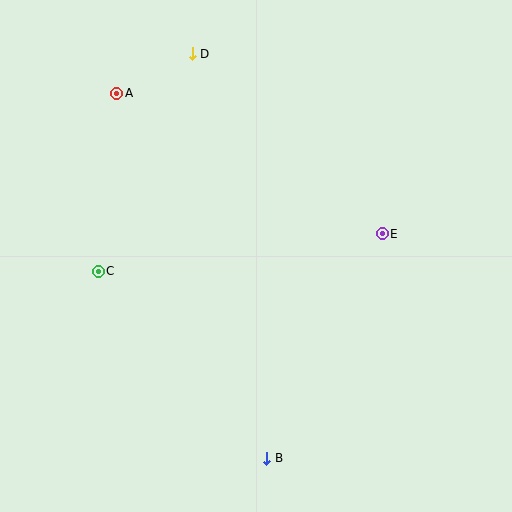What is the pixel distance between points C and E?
The distance between C and E is 287 pixels.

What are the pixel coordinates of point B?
Point B is at (267, 458).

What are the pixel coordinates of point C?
Point C is at (98, 272).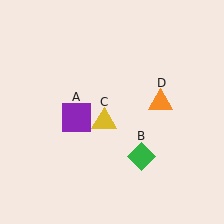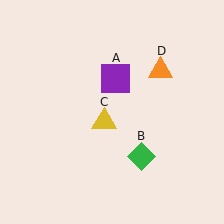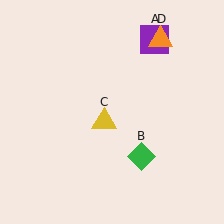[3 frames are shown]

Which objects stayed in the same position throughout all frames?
Green diamond (object B) and yellow triangle (object C) remained stationary.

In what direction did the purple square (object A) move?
The purple square (object A) moved up and to the right.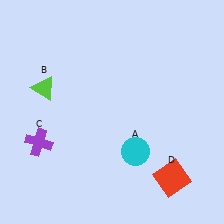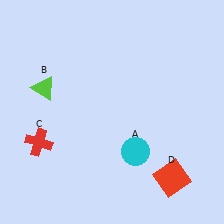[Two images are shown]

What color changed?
The cross (C) changed from purple in Image 1 to red in Image 2.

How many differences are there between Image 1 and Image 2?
There is 1 difference between the two images.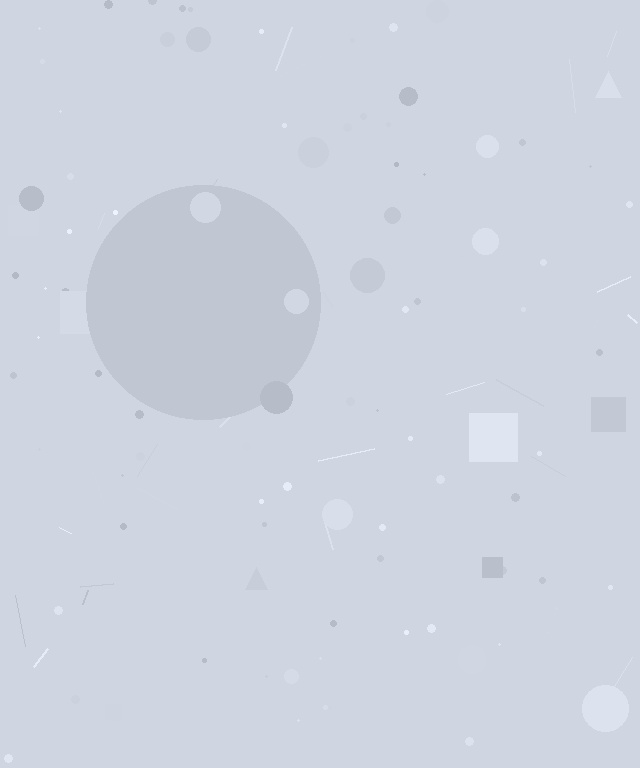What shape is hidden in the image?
A circle is hidden in the image.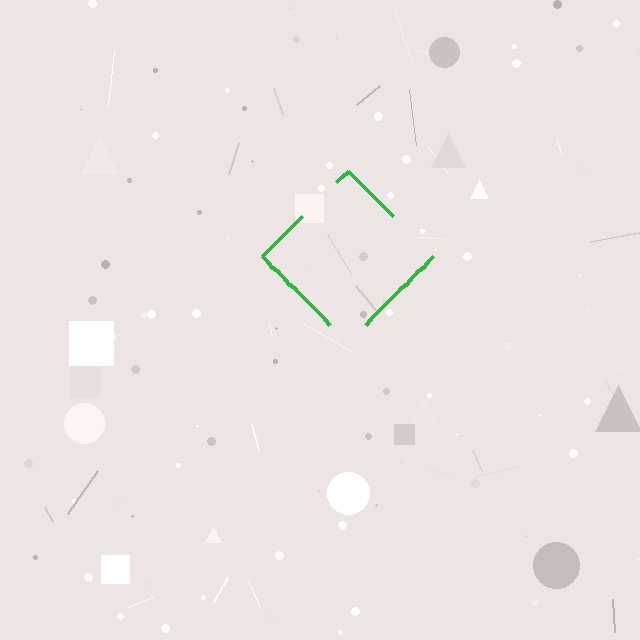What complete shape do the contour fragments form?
The contour fragments form a diamond.